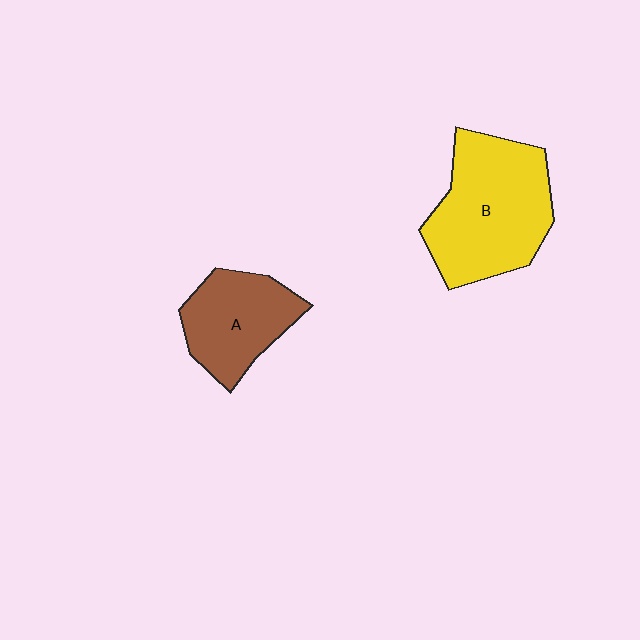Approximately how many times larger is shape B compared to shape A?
Approximately 1.6 times.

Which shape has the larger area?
Shape B (yellow).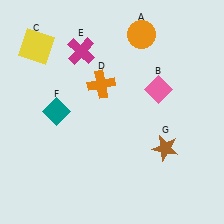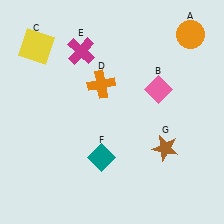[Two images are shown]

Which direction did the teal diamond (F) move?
The teal diamond (F) moved right.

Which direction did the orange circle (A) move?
The orange circle (A) moved right.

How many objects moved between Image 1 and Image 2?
2 objects moved between the two images.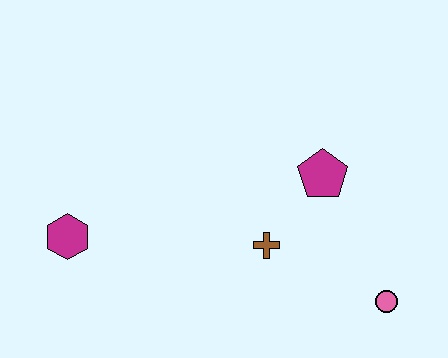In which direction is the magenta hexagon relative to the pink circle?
The magenta hexagon is to the left of the pink circle.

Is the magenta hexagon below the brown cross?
No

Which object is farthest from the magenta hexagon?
The pink circle is farthest from the magenta hexagon.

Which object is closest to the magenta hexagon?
The brown cross is closest to the magenta hexagon.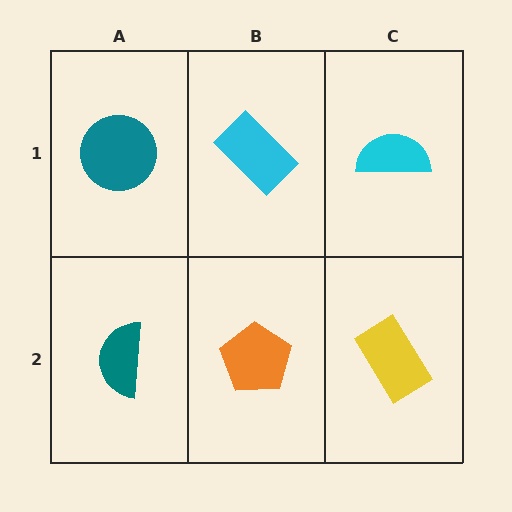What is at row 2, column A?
A teal semicircle.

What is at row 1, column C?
A cyan semicircle.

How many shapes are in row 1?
3 shapes.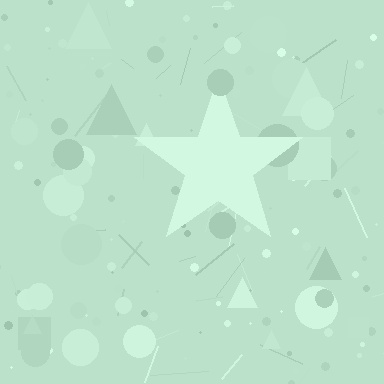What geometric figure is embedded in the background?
A star is embedded in the background.